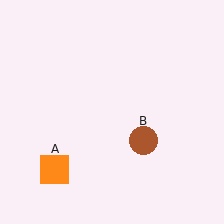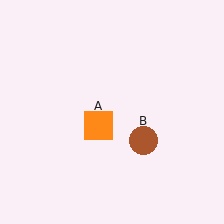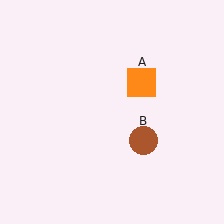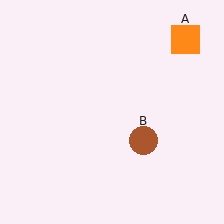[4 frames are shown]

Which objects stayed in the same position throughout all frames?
Brown circle (object B) remained stationary.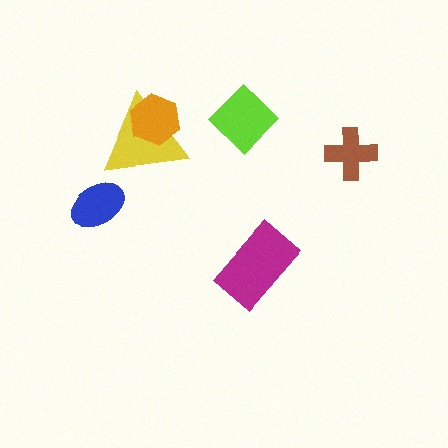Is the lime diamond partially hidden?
No, no other shape covers it.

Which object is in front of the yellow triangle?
The orange hexagon is in front of the yellow triangle.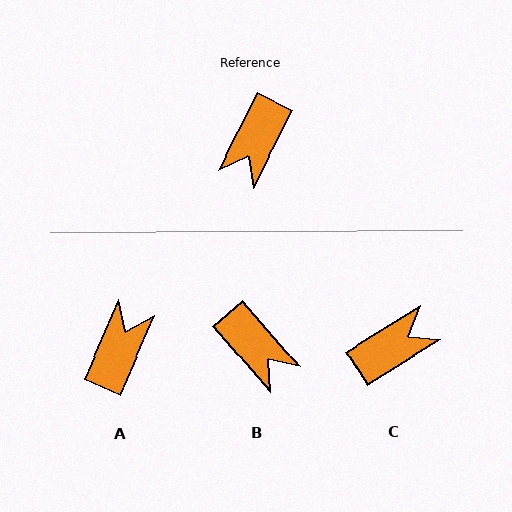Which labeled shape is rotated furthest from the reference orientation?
A, about 176 degrees away.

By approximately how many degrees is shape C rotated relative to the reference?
Approximately 149 degrees counter-clockwise.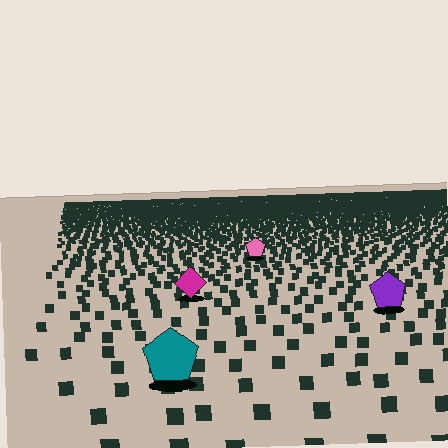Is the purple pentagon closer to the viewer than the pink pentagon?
Yes. The purple pentagon is closer — you can tell from the texture gradient: the ground texture is coarser near it.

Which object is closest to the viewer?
The teal pentagon is closest. The texture marks near it are larger and more spread out.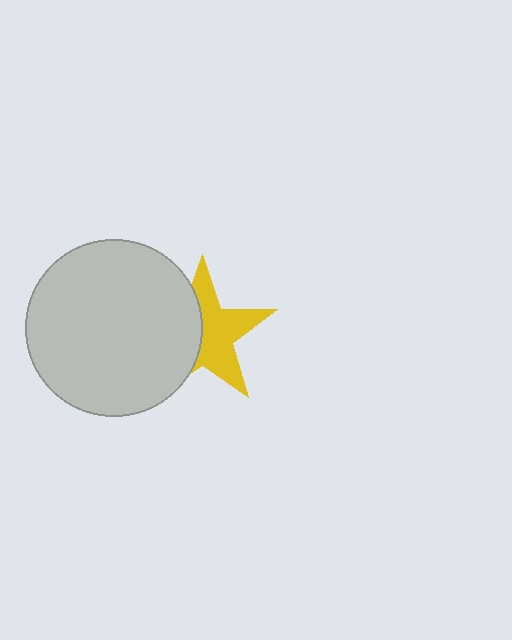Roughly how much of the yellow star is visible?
About half of it is visible (roughly 55%).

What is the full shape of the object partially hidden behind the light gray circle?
The partially hidden object is a yellow star.